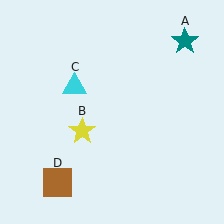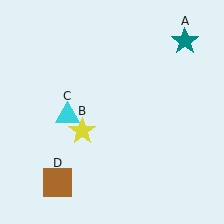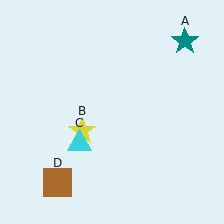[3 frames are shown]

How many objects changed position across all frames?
1 object changed position: cyan triangle (object C).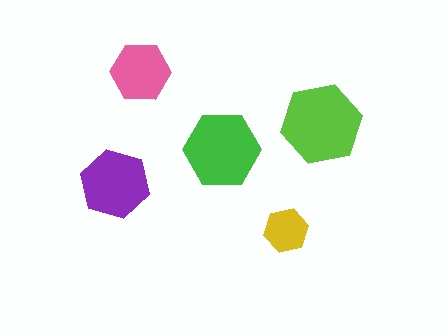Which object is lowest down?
The yellow hexagon is bottommost.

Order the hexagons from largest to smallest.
the lime one, the green one, the purple one, the pink one, the yellow one.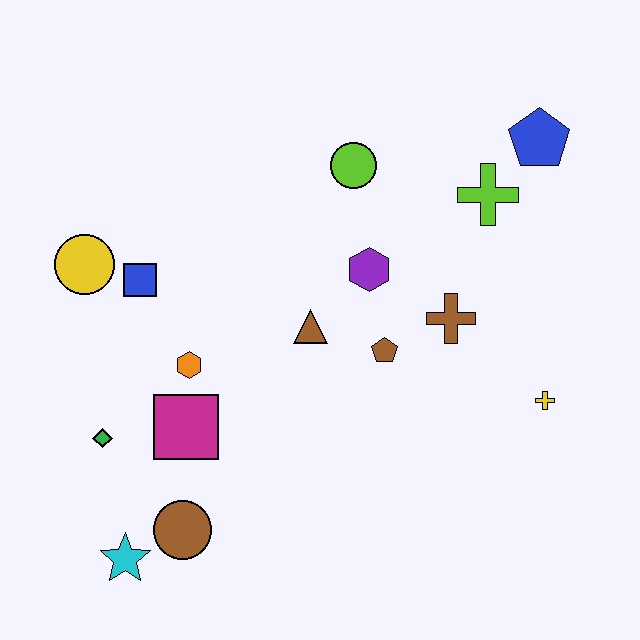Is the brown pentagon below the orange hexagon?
No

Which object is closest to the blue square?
The yellow circle is closest to the blue square.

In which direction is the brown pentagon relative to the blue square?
The brown pentagon is to the right of the blue square.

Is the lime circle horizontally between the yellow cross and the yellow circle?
Yes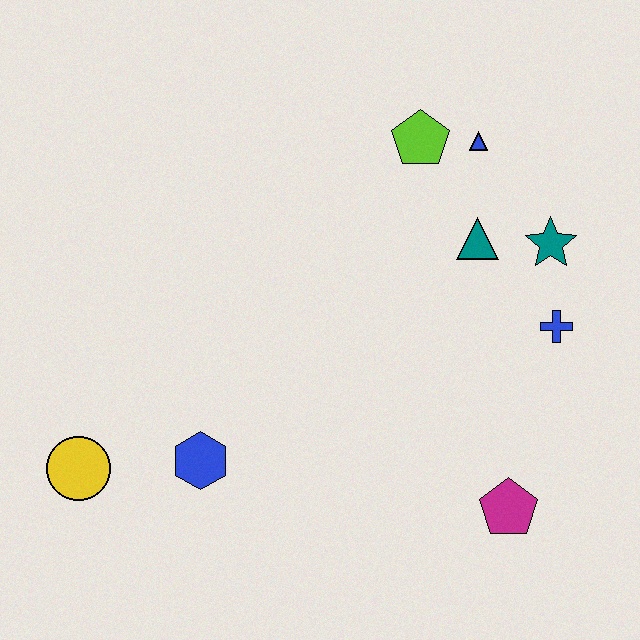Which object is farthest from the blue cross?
The yellow circle is farthest from the blue cross.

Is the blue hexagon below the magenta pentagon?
No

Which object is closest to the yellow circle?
The blue hexagon is closest to the yellow circle.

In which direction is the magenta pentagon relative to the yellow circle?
The magenta pentagon is to the right of the yellow circle.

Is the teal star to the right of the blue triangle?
Yes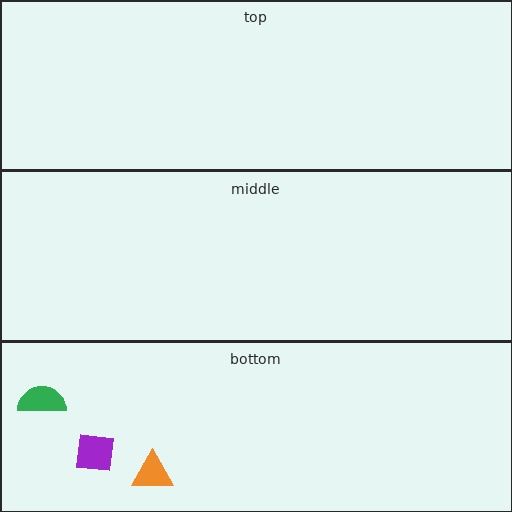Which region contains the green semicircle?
The bottom region.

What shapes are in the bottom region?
The orange triangle, the purple square, the green semicircle.